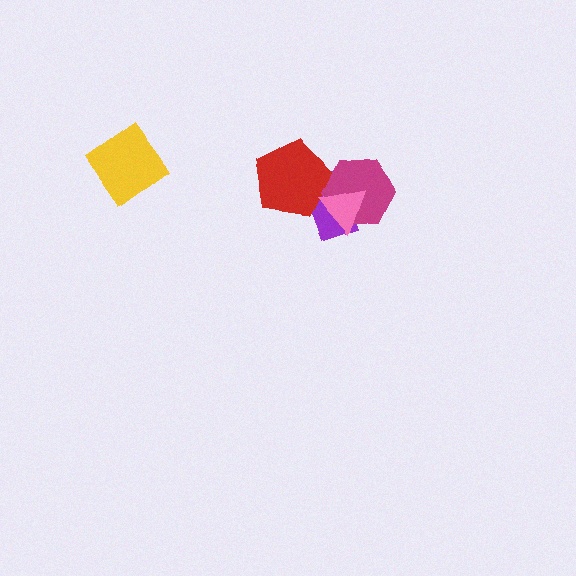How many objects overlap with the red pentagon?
3 objects overlap with the red pentagon.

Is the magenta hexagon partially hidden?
Yes, it is partially covered by another shape.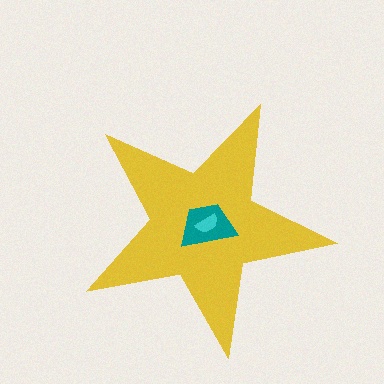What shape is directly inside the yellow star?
The teal trapezoid.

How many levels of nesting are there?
3.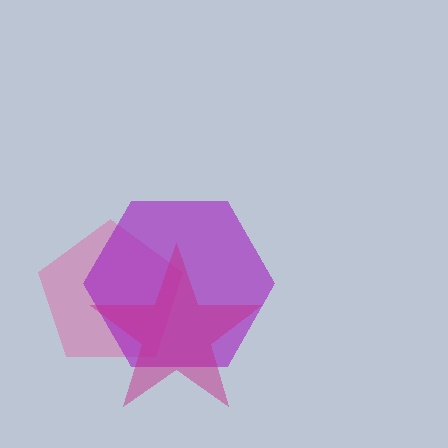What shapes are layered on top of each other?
The layered shapes are: a pink pentagon, a purple hexagon, a magenta star.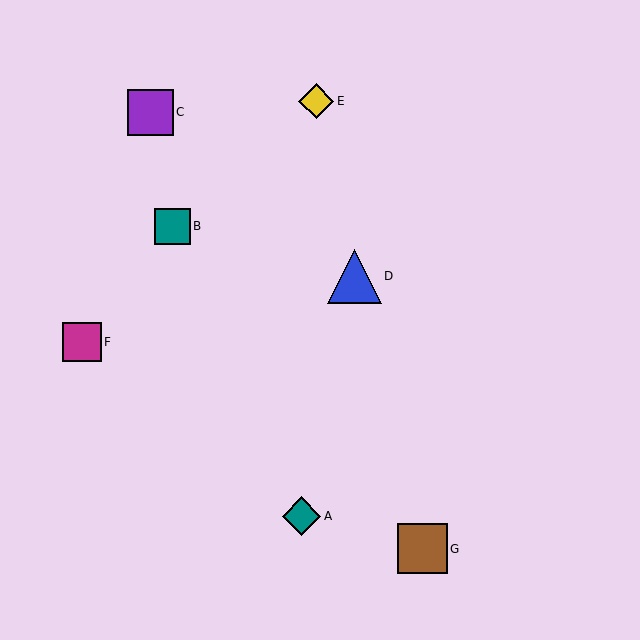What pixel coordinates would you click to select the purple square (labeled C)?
Click at (151, 112) to select the purple square C.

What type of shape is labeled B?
Shape B is a teal square.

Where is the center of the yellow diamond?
The center of the yellow diamond is at (316, 101).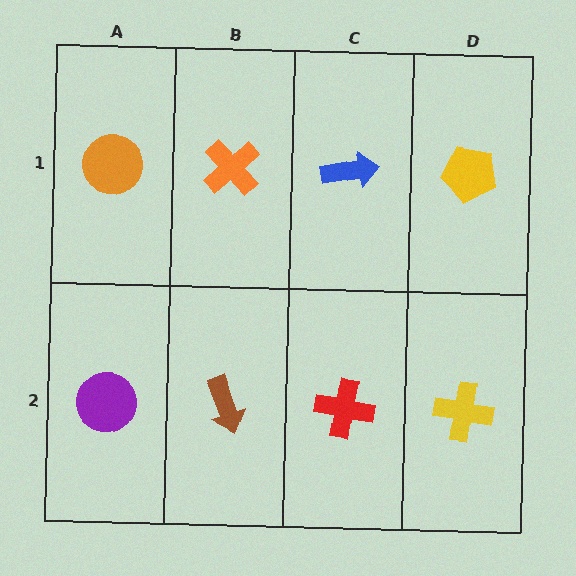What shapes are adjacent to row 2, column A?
An orange circle (row 1, column A), a brown arrow (row 2, column B).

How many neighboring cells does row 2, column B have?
3.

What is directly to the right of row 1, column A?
An orange cross.